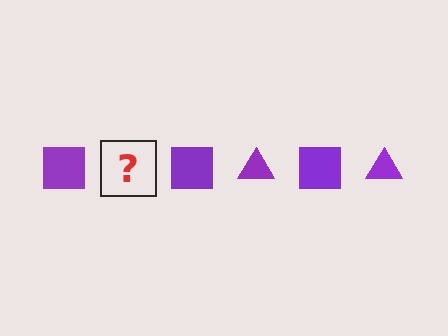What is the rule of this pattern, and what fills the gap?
The rule is that the pattern cycles through square, triangle shapes in purple. The gap should be filled with a purple triangle.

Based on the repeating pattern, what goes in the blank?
The blank should be a purple triangle.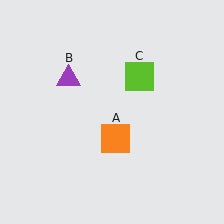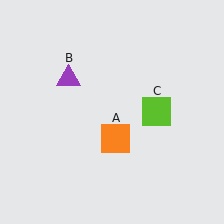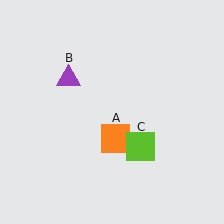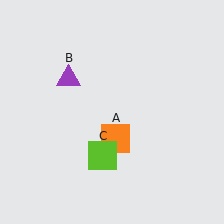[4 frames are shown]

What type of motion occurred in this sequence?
The lime square (object C) rotated clockwise around the center of the scene.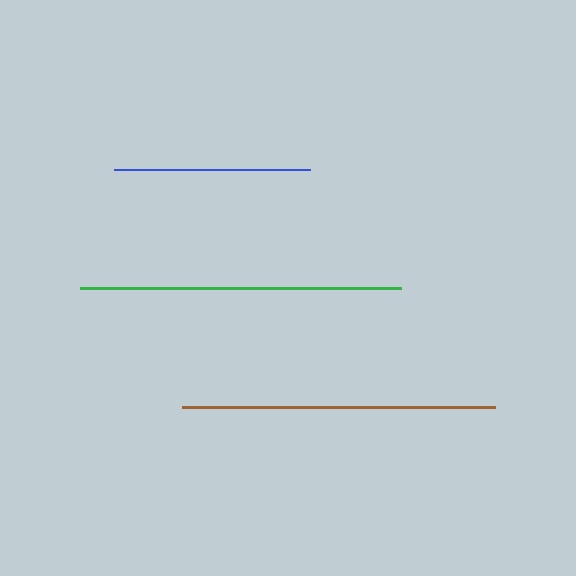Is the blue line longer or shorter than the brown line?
The brown line is longer than the blue line.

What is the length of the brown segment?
The brown segment is approximately 312 pixels long.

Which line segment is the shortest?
The blue line is the shortest at approximately 196 pixels.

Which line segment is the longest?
The green line is the longest at approximately 321 pixels.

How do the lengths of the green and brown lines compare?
The green and brown lines are approximately the same length.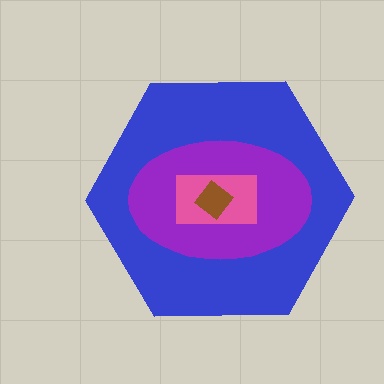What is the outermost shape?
The blue hexagon.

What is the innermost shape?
The brown diamond.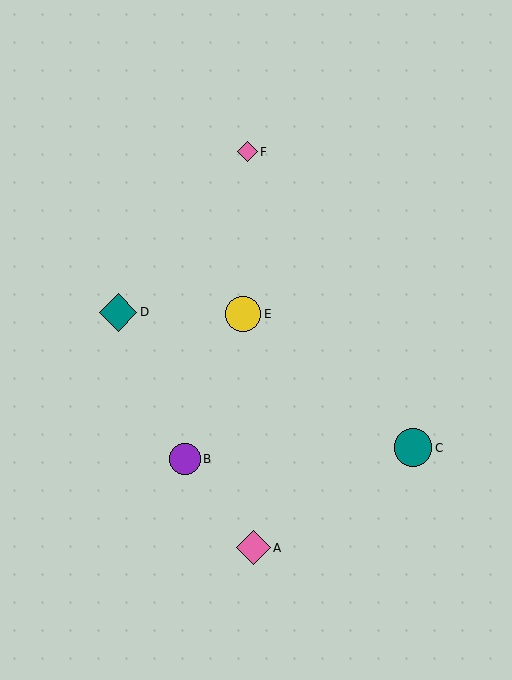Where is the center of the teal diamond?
The center of the teal diamond is at (118, 312).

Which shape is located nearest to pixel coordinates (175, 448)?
The purple circle (labeled B) at (185, 459) is nearest to that location.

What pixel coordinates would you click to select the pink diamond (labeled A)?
Click at (253, 548) to select the pink diamond A.